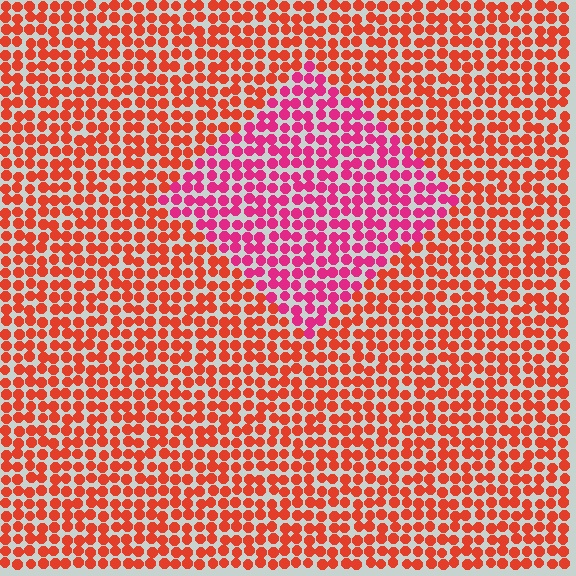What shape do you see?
I see a diamond.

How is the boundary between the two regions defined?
The boundary is defined purely by a slight shift in hue (about 38 degrees). Spacing, size, and orientation are identical on both sides.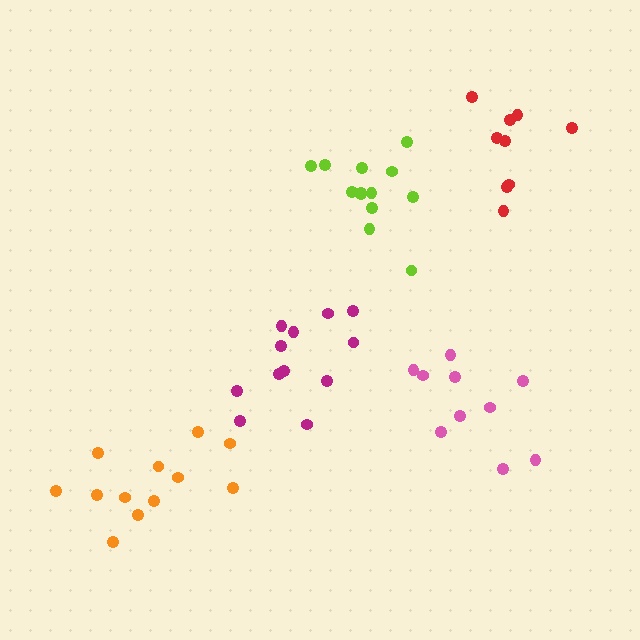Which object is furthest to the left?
The orange cluster is leftmost.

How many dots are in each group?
Group 1: 9 dots, Group 2: 13 dots, Group 3: 10 dots, Group 4: 12 dots, Group 5: 12 dots (56 total).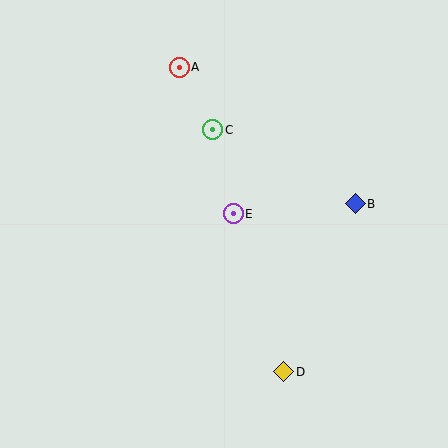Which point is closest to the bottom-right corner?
Point D is closest to the bottom-right corner.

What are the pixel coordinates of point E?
Point E is at (233, 214).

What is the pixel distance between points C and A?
The distance between C and A is 71 pixels.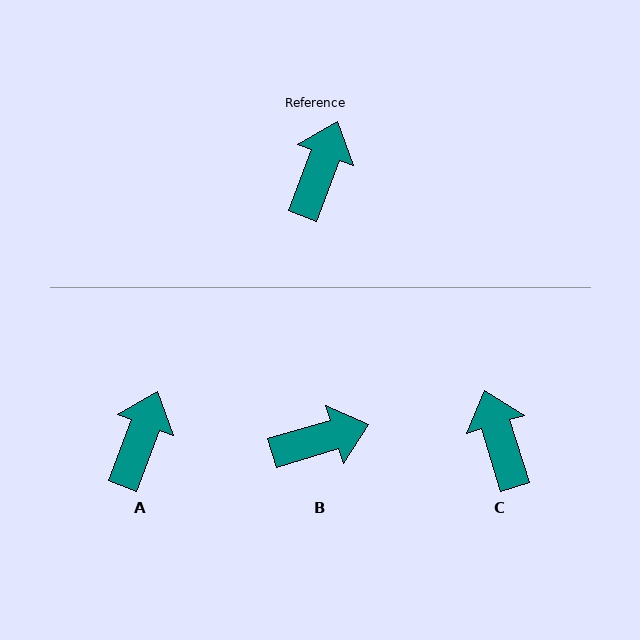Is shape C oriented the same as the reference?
No, it is off by about 38 degrees.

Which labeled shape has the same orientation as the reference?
A.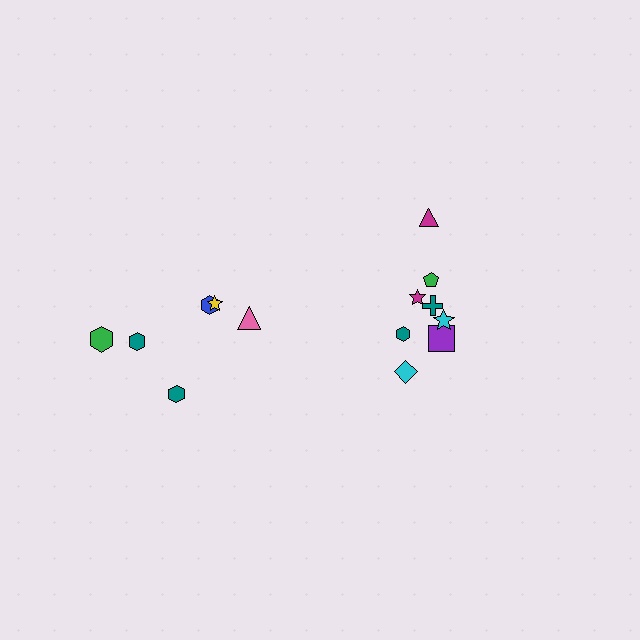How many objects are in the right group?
There are 8 objects.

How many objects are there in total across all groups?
There are 14 objects.